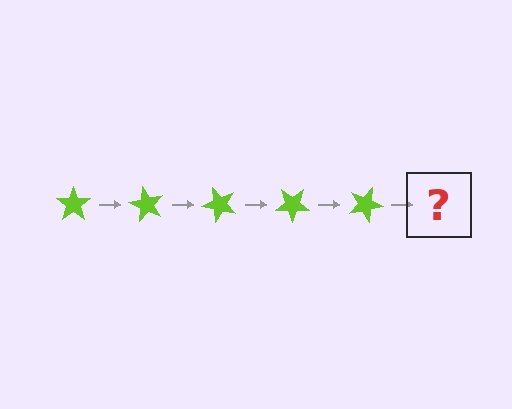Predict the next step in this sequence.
The next step is a lime star rotated 300 degrees.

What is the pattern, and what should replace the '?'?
The pattern is that the star rotates 60 degrees each step. The '?' should be a lime star rotated 300 degrees.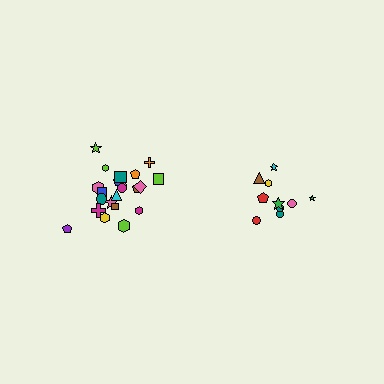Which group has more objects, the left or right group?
The left group.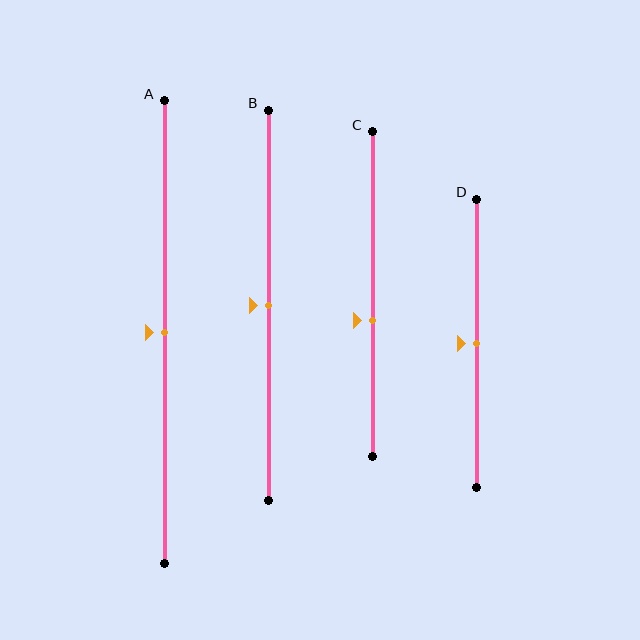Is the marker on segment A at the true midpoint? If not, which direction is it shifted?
Yes, the marker on segment A is at the true midpoint.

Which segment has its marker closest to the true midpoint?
Segment A has its marker closest to the true midpoint.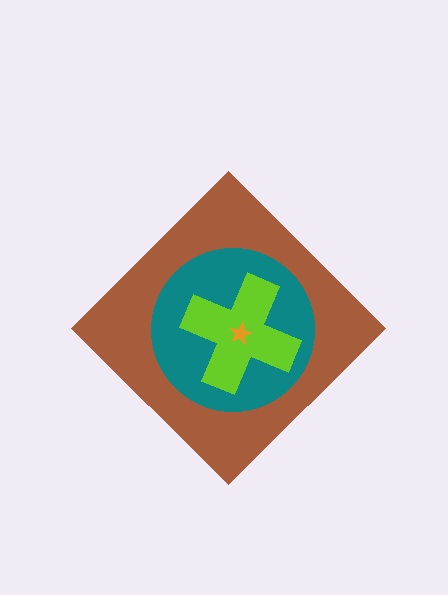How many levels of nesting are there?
4.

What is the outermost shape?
The brown diamond.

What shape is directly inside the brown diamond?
The teal circle.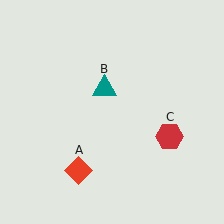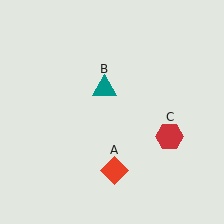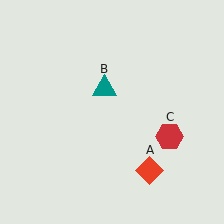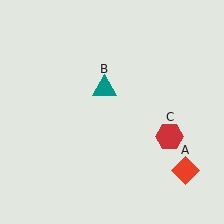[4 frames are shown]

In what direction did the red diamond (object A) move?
The red diamond (object A) moved right.